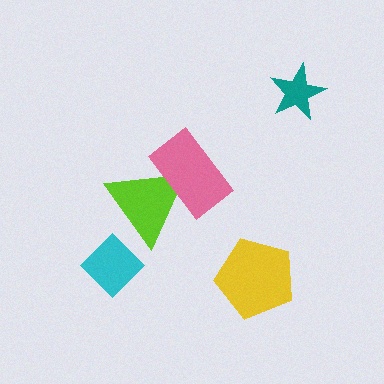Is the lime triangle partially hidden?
Yes, it is partially covered by another shape.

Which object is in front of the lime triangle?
The pink rectangle is in front of the lime triangle.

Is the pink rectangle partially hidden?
No, no other shape covers it.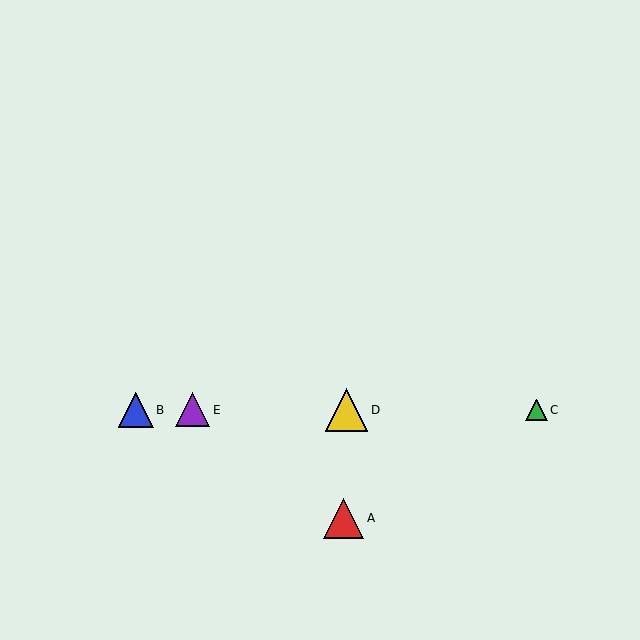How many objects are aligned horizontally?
4 objects (B, C, D, E) are aligned horizontally.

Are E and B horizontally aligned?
Yes, both are at y≈410.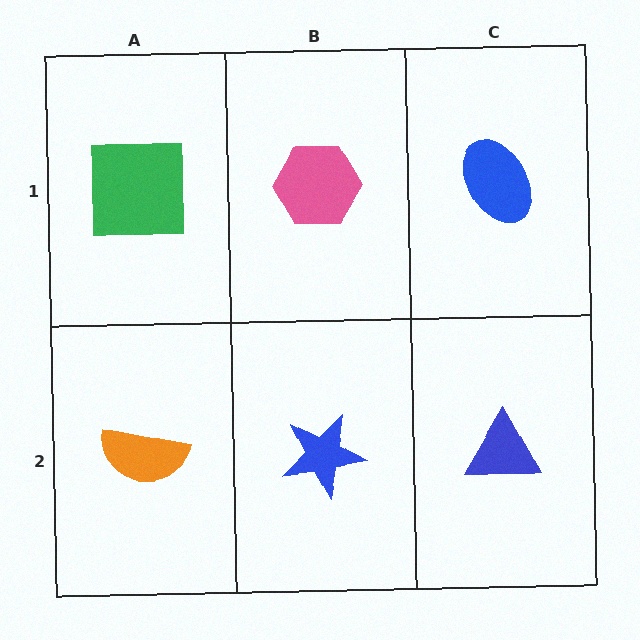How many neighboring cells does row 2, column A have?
2.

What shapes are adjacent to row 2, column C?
A blue ellipse (row 1, column C), a blue star (row 2, column B).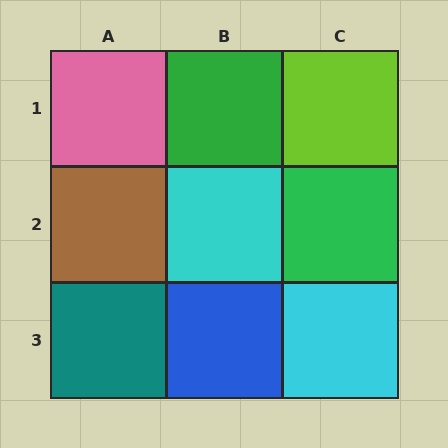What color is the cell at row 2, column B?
Cyan.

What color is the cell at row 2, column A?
Brown.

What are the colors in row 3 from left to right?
Teal, blue, cyan.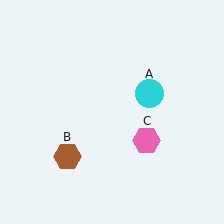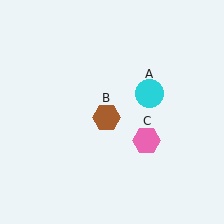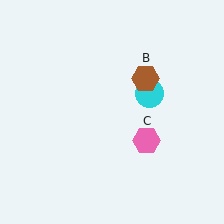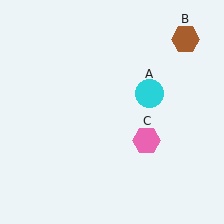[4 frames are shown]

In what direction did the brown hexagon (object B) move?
The brown hexagon (object B) moved up and to the right.